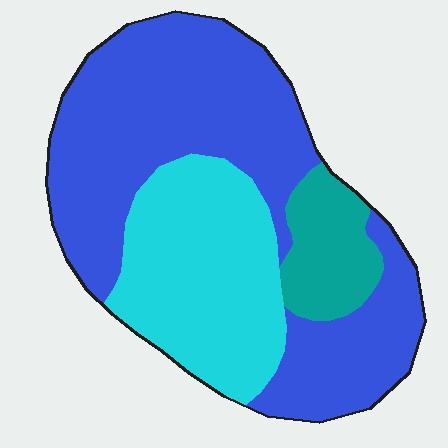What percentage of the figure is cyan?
Cyan takes up about one third (1/3) of the figure.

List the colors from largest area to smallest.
From largest to smallest: blue, cyan, teal.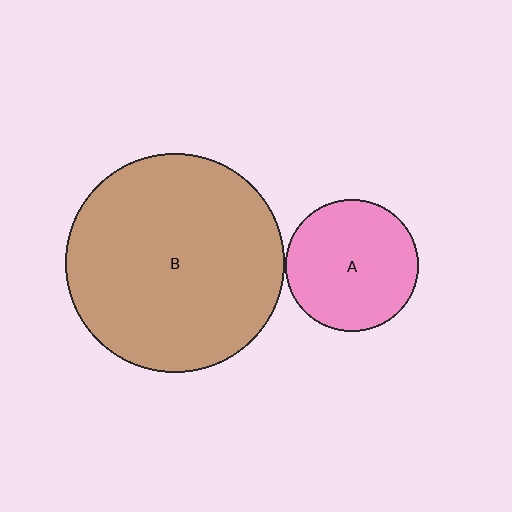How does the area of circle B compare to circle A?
Approximately 2.7 times.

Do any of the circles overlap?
No, none of the circles overlap.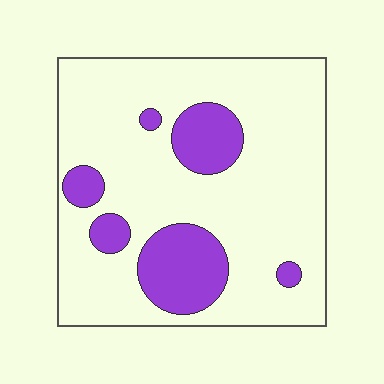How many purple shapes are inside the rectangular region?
6.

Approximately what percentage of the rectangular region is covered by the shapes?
Approximately 20%.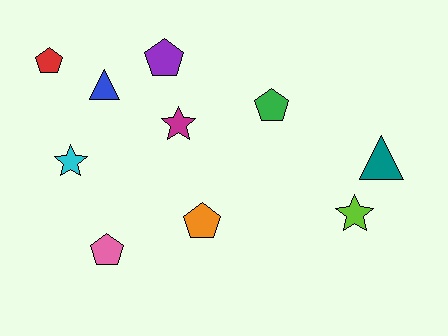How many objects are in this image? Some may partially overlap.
There are 10 objects.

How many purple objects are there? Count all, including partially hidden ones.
There is 1 purple object.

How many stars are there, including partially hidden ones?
There are 3 stars.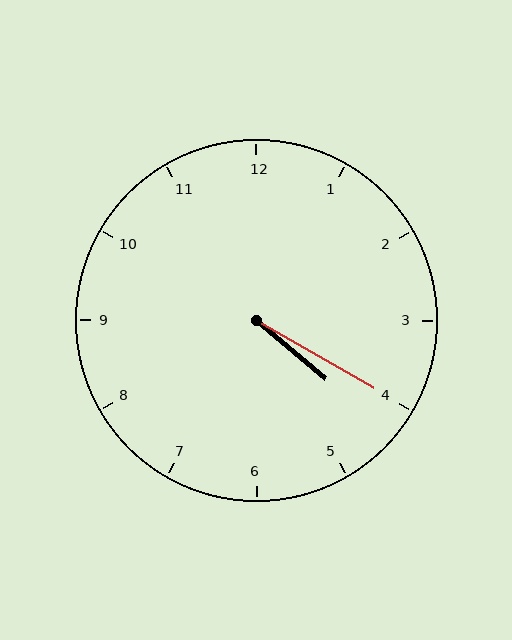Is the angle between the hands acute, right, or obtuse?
It is acute.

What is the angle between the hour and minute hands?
Approximately 10 degrees.